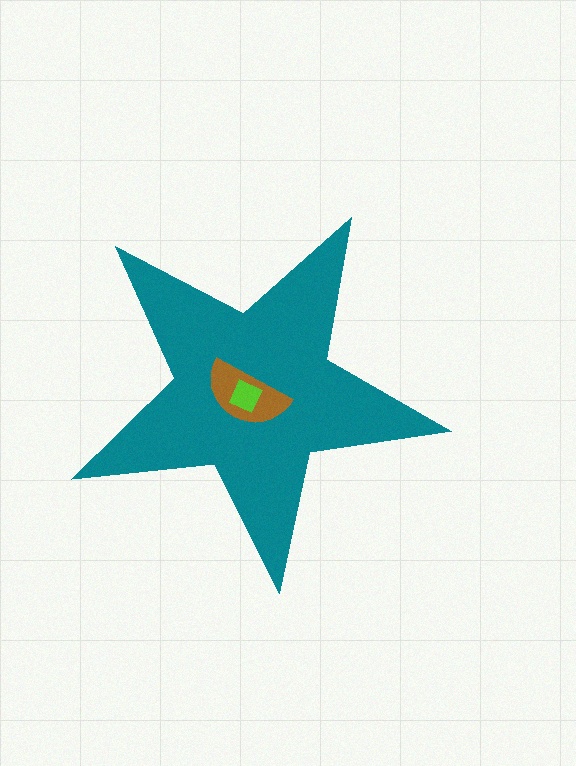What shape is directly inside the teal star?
The brown semicircle.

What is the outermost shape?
The teal star.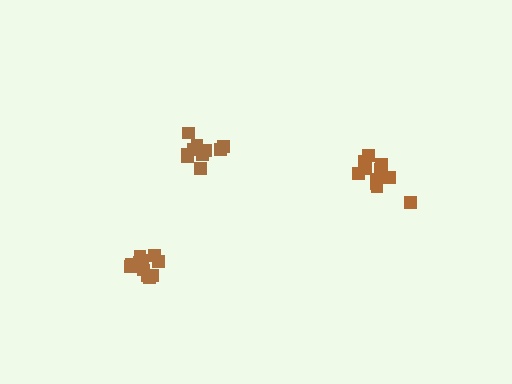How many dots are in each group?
Group 1: 10 dots, Group 2: 11 dots, Group 3: 11 dots (32 total).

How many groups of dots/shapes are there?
There are 3 groups.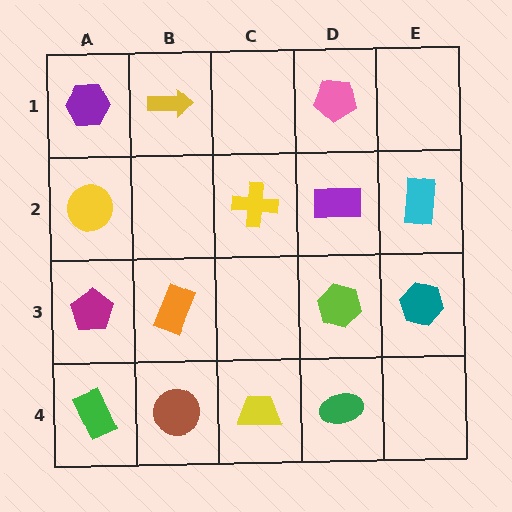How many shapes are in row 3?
4 shapes.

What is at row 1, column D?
A pink pentagon.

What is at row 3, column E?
A teal hexagon.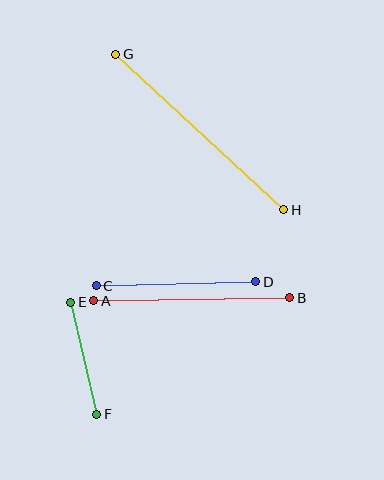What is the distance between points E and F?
The distance is approximately 115 pixels.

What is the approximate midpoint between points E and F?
The midpoint is at approximately (84, 358) pixels.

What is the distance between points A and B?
The distance is approximately 196 pixels.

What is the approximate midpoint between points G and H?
The midpoint is at approximately (200, 132) pixels.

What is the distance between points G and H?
The distance is approximately 229 pixels.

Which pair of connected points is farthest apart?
Points G and H are farthest apart.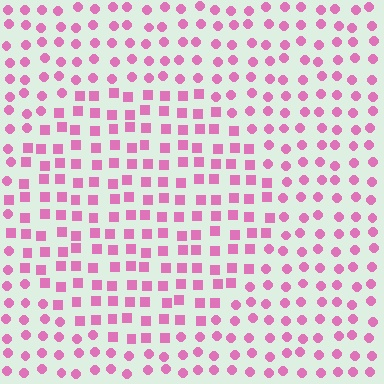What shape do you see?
I see a circle.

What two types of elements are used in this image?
The image uses squares inside the circle region and circles outside it.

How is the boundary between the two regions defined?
The boundary is defined by a change in element shape: squares inside vs. circles outside. All elements share the same color and spacing.